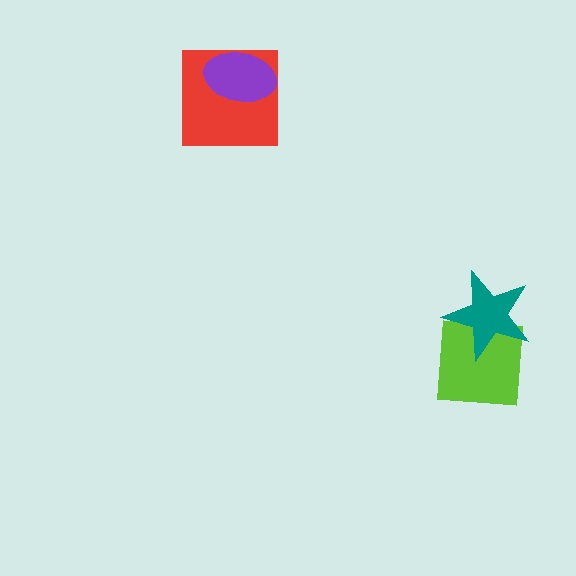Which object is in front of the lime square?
The teal star is in front of the lime square.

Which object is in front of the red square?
The purple ellipse is in front of the red square.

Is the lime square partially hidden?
Yes, it is partially covered by another shape.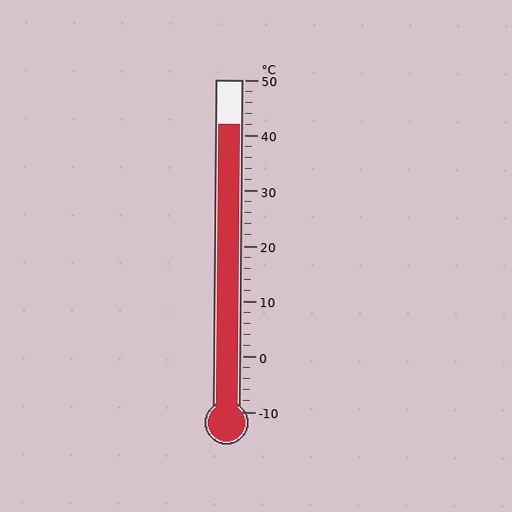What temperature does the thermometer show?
The thermometer shows approximately 42°C.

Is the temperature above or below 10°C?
The temperature is above 10°C.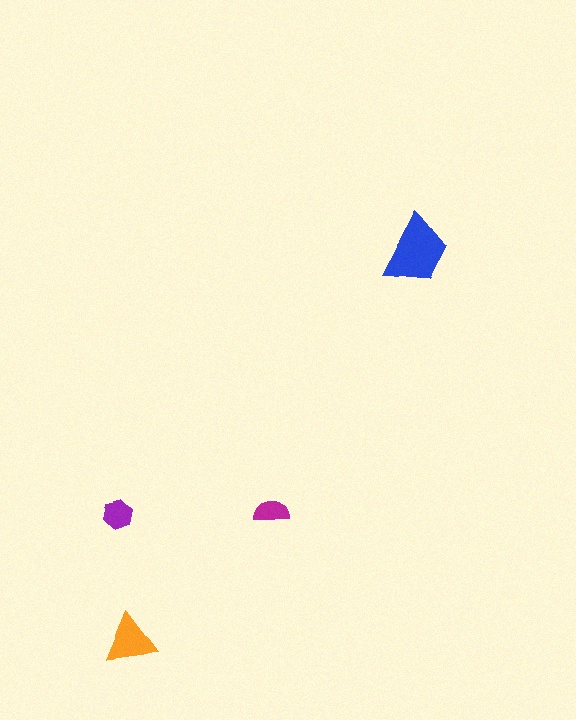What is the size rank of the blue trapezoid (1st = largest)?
1st.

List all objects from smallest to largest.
The magenta semicircle, the purple hexagon, the orange triangle, the blue trapezoid.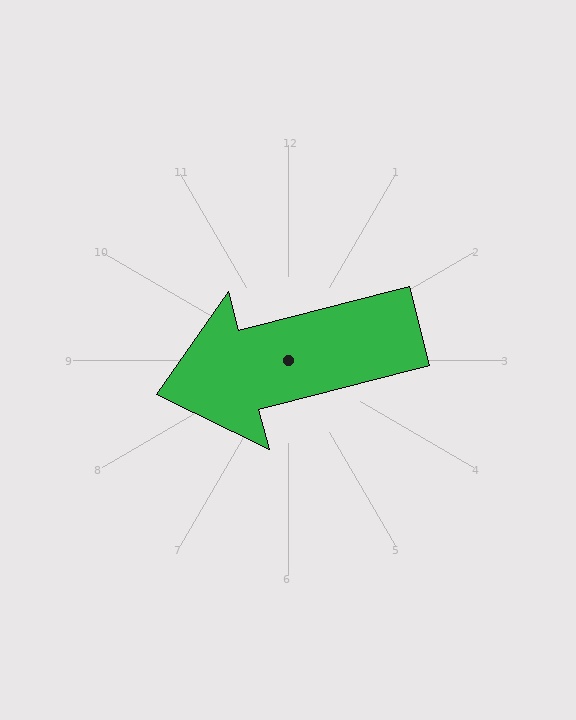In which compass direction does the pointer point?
West.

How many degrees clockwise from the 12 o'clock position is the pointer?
Approximately 255 degrees.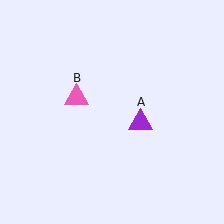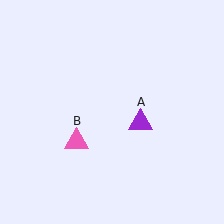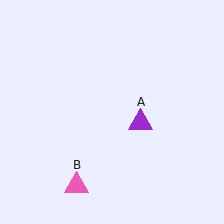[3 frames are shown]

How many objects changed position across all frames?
1 object changed position: pink triangle (object B).